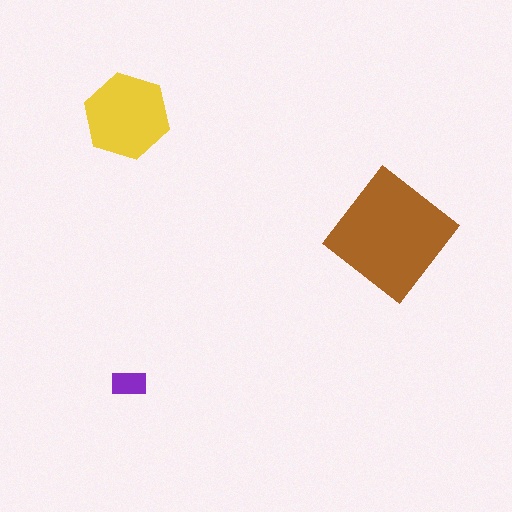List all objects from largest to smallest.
The brown diamond, the yellow hexagon, the purple rectangle.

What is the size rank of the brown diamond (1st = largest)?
1st.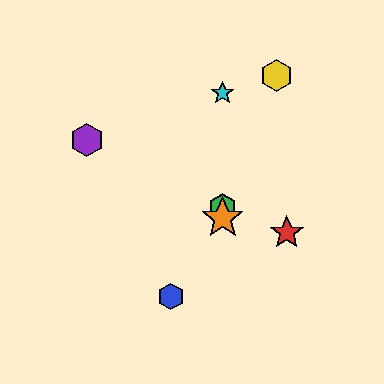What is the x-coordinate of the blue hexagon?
The blue hexagon is at x≈171.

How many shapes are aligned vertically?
3 shapes (the green hexagon, the orange star, the cyan star) are aligned vertically.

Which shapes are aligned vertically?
The green hexagon, the orange star, the cyan star are aligned vertically.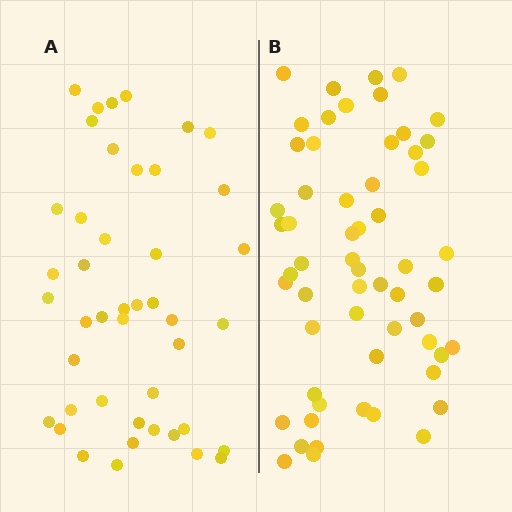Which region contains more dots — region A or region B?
Region B (the right region) has more dots.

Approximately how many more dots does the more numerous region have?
Region B has approximately 15 more dots than region A.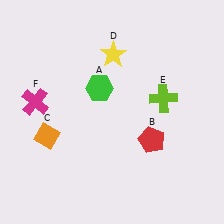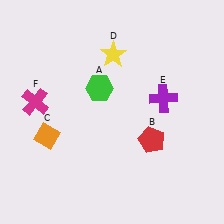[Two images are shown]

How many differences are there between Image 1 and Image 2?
There is 1 difference between the two images.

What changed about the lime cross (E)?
In Image 1, E is lime. In Image 2, it changed to purple.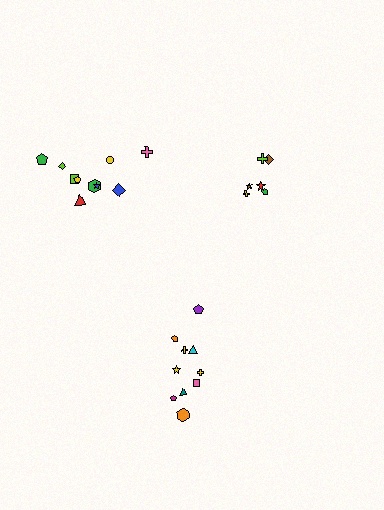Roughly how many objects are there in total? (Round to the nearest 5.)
Roughly 25 objects in total.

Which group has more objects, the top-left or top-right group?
The top-left group.